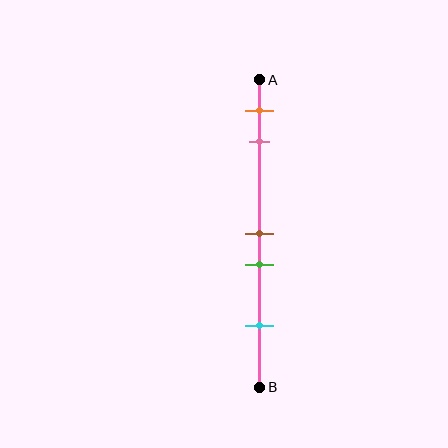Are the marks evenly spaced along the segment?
No, the marks are not evenly spaced.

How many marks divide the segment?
There are 5 marks dividing the segment.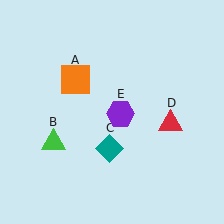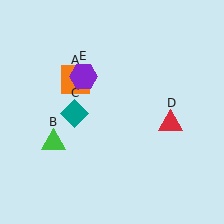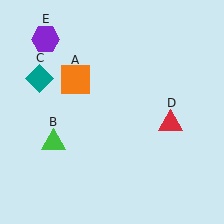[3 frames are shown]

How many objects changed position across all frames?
2 objects changed position: teal diamond (object C), purple hexagon (object E).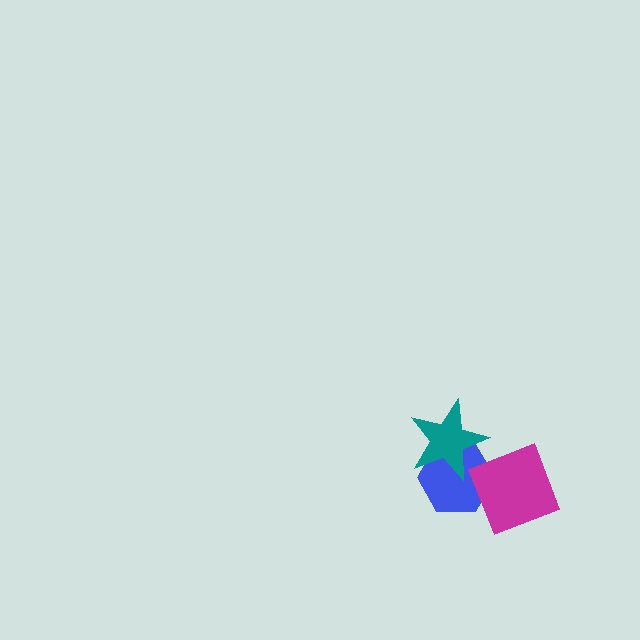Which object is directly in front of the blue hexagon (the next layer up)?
The teal star is directly in front of the blue hexagon.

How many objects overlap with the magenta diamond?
2 objects overlap with the magenta diamond.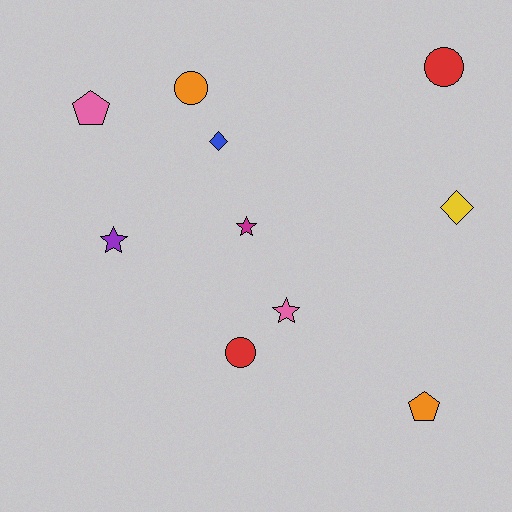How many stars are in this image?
There are 3 stars.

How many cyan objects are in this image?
There are no cyan objects.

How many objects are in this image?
There are 10 objects.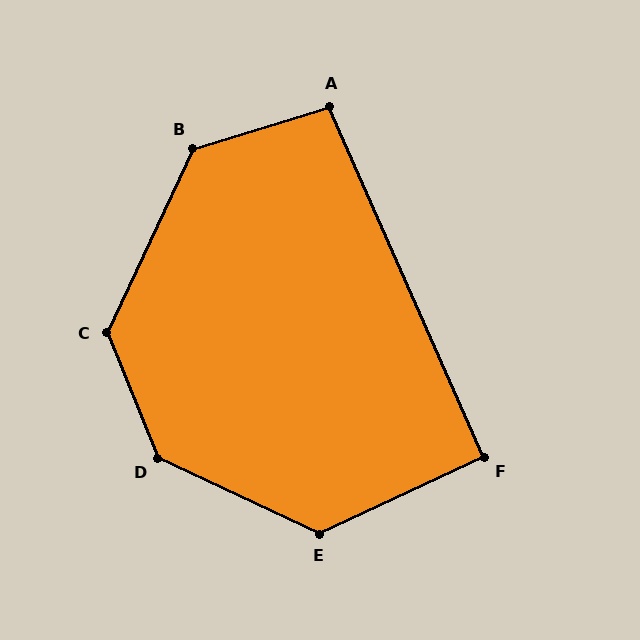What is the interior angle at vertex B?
Approximately 132 degrees (obtuse).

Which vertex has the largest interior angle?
D, at approximately 137 degrees.